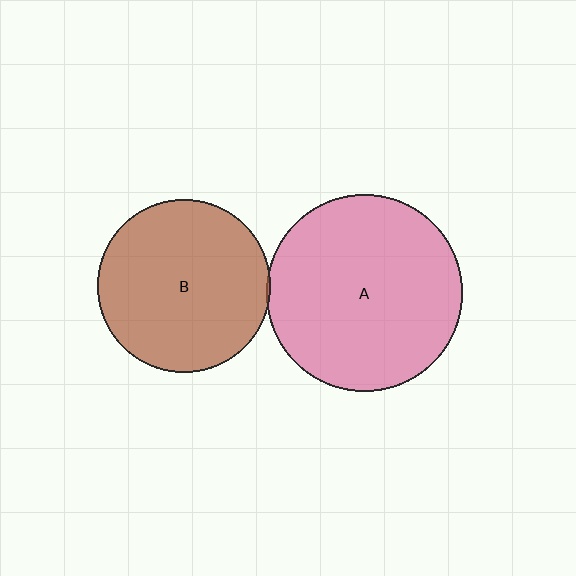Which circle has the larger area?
Circle A (pink).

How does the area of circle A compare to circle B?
Approximately 1.3 times.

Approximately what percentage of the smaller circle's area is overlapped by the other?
Approximately 5%.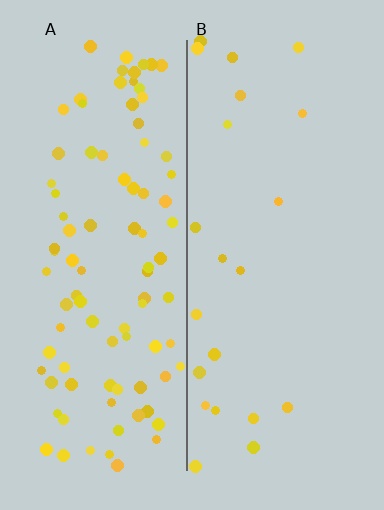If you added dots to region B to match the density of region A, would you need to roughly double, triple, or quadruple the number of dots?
Approximately quadruple.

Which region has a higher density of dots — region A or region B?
A (the left).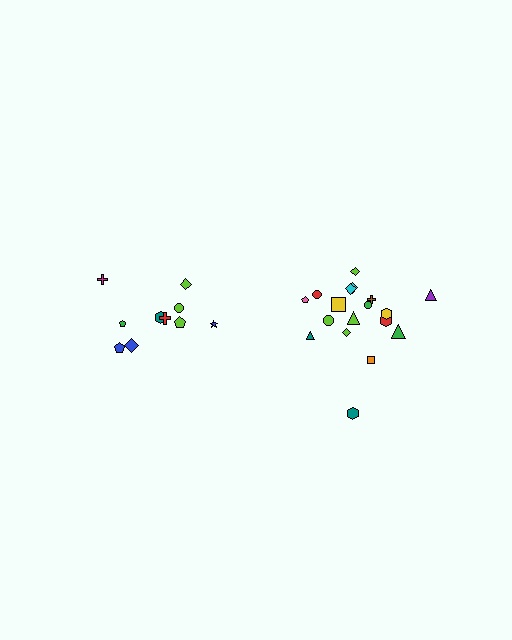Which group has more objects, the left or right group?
The right group.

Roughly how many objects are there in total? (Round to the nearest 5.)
Roughly 30 objects in total.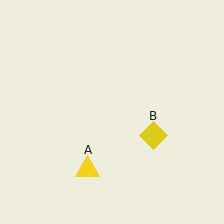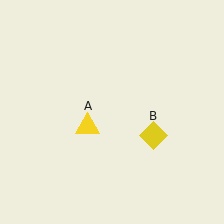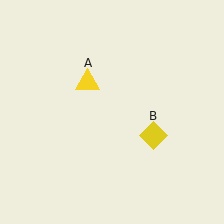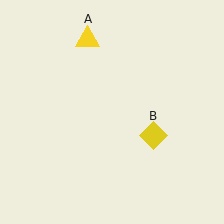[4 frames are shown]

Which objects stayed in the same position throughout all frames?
Yellow diamond (object B) remained stationary.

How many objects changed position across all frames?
1 object changed position: yellow triangle (object A).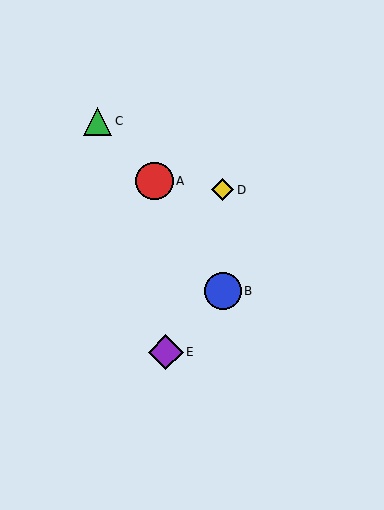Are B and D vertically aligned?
Yes, both are at x≈223.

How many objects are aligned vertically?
2 objects (B, D) are aligned vertically.